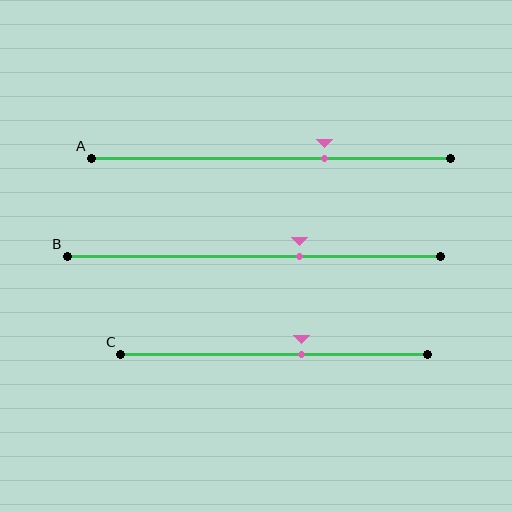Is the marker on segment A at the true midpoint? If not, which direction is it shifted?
No, the marker on segment A is shifted to the right by about 15% of the segment length.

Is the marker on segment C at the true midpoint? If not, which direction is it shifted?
No, the marker on segment C is shifted to the right by about 9% of the segment length.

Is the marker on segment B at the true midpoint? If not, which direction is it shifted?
No, the marker on segment B is shifted to the right by about 12% of the segment length.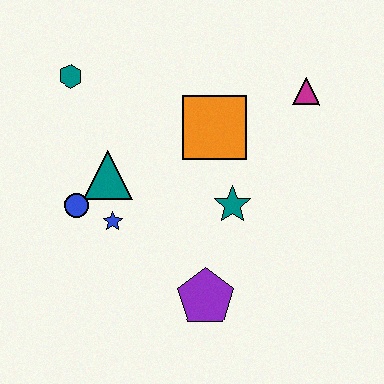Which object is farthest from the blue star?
The magenta triangle is farthest from the blue star.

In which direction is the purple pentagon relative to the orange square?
The purple pentagon is below the orange square.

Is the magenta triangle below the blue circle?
No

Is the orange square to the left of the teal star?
Yes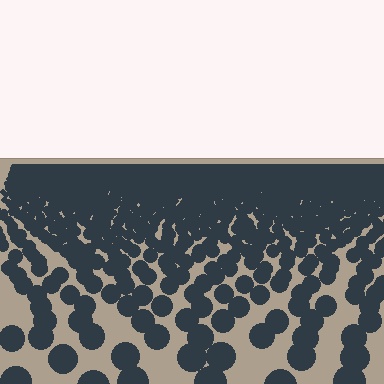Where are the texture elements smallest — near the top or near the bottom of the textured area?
Near the top.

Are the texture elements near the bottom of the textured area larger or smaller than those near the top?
Larger. Near the bottom, elements are closer to the viewer and appear at a bigger on-screen size.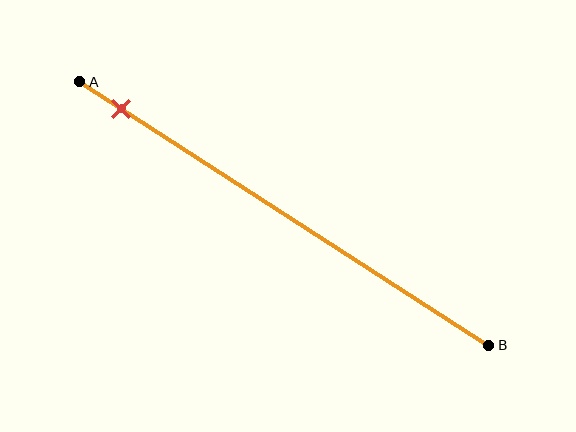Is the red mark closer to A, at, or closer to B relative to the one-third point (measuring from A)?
The red mark is closer to point A than the one-third point of segment AB.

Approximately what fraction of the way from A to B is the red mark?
The red mark is approximately 10% of the way from A to B.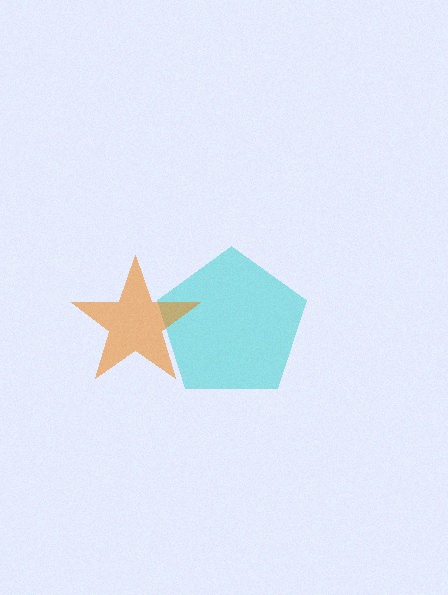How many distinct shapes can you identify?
There are 2 distinct shapes: a cyan pentagon, an orange star.